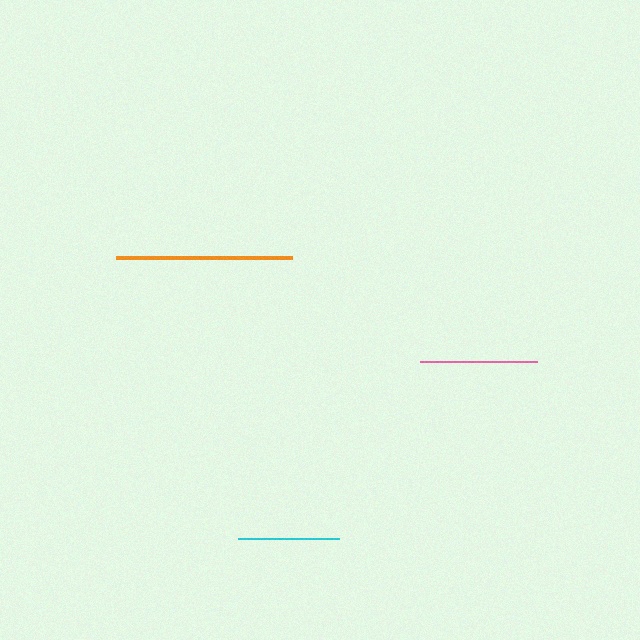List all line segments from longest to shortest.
From longest to shortest: orange, pink, cyan.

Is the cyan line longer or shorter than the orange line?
The orange line is longer than the cyan line.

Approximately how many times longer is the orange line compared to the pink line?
The orange line is approximately 1.5 times the length of the pink line.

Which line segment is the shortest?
The cyan line is the shortest at approximately 100 pixels.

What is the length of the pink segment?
The pink segment is approximately 116 pixels long.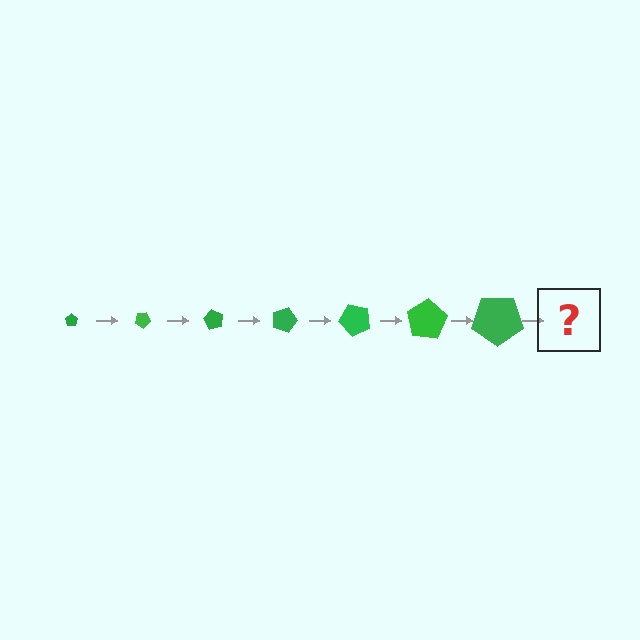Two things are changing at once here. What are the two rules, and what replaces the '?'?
The two rules are that the pentagon grows larger each step and it rotates 30 degrees each step. The '?' should be a pentagon, larger than the previous one and rotated 210 degrees from the start.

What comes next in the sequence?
The next element should be a pentagon, larger than the previous one and rotated 210 degrees from the start.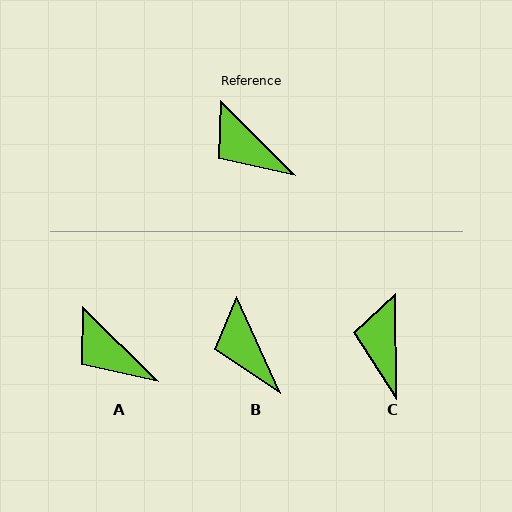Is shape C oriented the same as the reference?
No, it is off by about 45 degrees.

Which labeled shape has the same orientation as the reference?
A.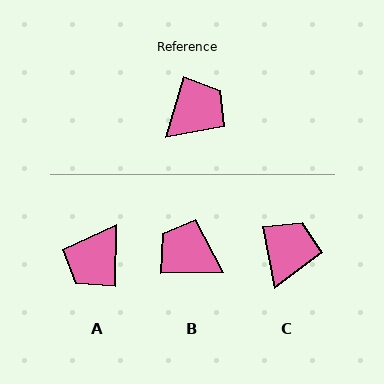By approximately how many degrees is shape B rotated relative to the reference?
Approximately 107 degrees counter-clockwise.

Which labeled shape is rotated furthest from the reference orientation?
A, about 165 degrees away.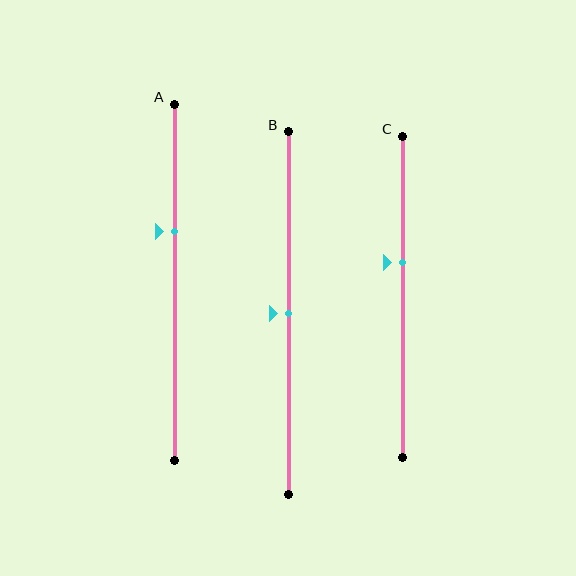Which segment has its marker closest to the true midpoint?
Segment B has its marker closest to the true midpoint.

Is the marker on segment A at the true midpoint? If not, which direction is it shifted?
No, the marker on segment A is shifted upward by about 14% of the segment length.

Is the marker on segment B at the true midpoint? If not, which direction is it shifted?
Yes, the marker on segment B is at the true midpoint.